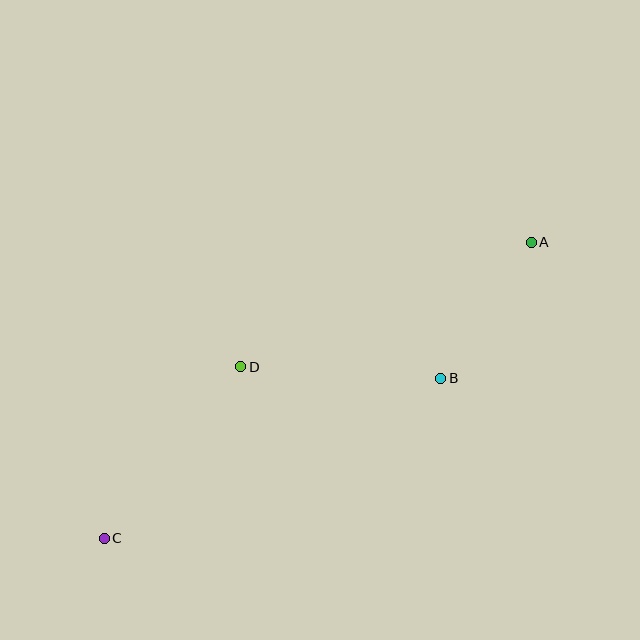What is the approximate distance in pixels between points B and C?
The distance between B and C is approximately 373 pixels.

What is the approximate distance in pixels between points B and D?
The distance between B and D is approximately 201 pixels.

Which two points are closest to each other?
Points A and B are closest to each other.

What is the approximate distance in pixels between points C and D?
The distance between C and D is approximately 219 pixels.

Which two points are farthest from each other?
Points A and C are farthest from each other.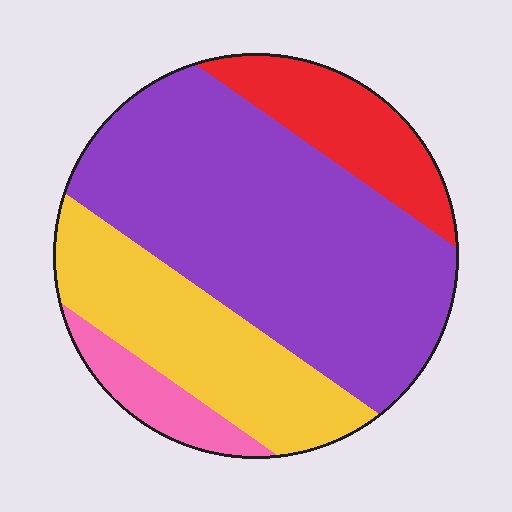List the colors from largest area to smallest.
From largest to smallest: purple, yellow, red, pink.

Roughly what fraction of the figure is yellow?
Yellow takes up between a sixth and a third of the figure.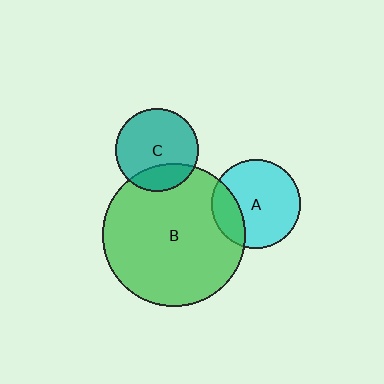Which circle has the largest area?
Circle B (green).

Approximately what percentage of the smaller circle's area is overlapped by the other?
Approximately 25%.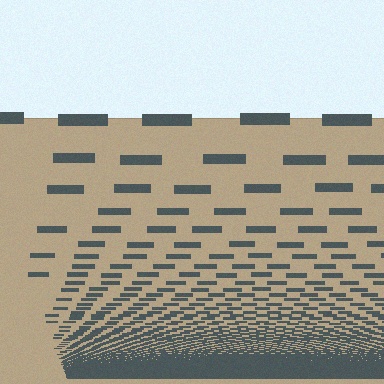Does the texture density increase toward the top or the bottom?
Density increases toward the bottom.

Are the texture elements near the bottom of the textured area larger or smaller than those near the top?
Smaller. The gradient is inverted — elements near the bottom are smaller and denser.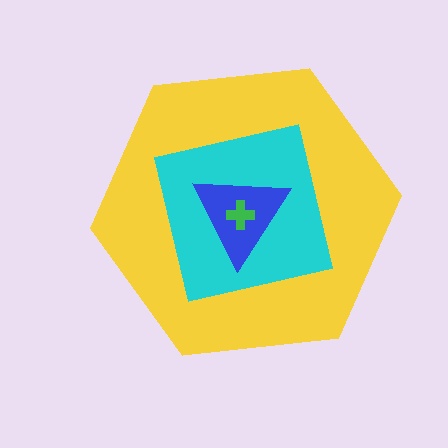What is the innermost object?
The green cross.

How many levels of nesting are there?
4.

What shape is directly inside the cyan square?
The blue triangle.